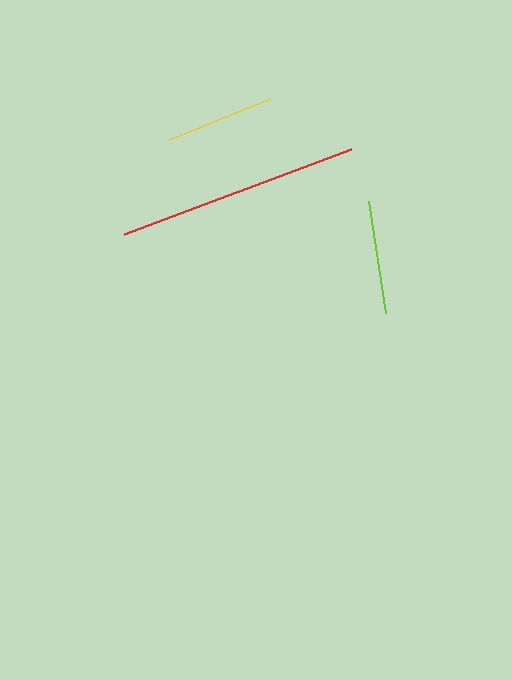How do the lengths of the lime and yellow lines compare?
The lime and yellow lines are approximately the same length.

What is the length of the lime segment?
The lime segment is approximately 113 pixels long.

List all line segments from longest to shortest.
From longest to shortest: red, lime, yellow.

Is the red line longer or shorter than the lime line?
The red line is longer than the lime line.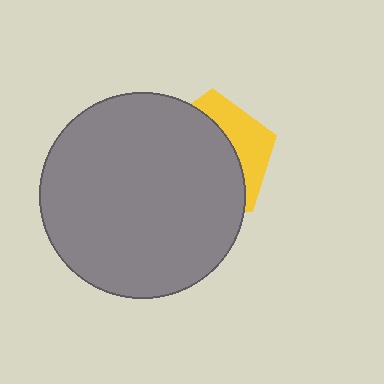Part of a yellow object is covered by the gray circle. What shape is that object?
It is a pentagon.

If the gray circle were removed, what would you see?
You would see the complete yellow pentagon.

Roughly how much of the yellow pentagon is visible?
A small part of it is visible (roughly 32%).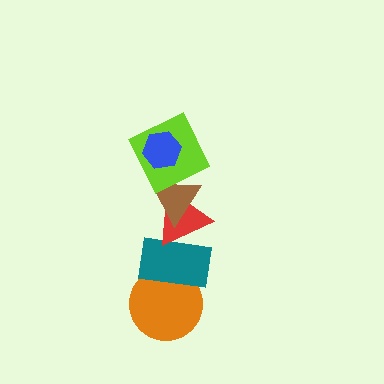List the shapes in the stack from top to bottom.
From top to bottom: the blue hexagon, the lime square, the brown triangle, the red triangle, the teal rectangle, the orange circle.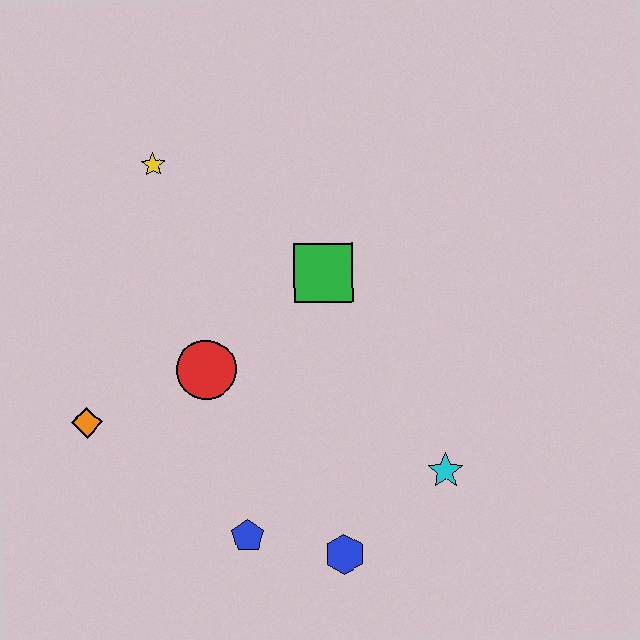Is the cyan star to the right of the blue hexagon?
Yes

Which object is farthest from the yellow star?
The blue hexagon is farthest from the yellow star.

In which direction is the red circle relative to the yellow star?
The red circle is below the yellow star.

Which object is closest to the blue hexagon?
The blue pentagon is closest to the blue hexagon.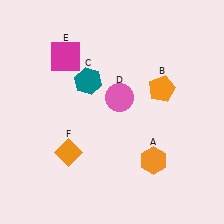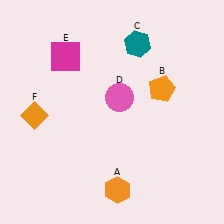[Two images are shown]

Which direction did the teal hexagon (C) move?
The teal hexagon (C) moved right.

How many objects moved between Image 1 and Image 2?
3 objects moved between the two images.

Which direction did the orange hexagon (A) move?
The orange hexagon (A) moved left.